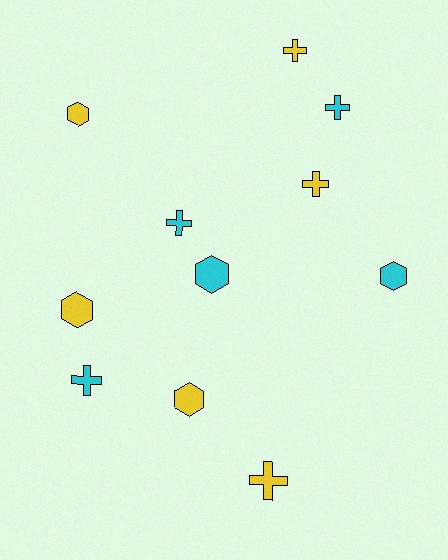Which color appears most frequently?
Yellow, with 6 objects.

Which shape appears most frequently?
Cross, with 6 objects.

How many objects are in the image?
There are 11 objects.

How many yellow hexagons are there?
There are 3 yellow hexagons.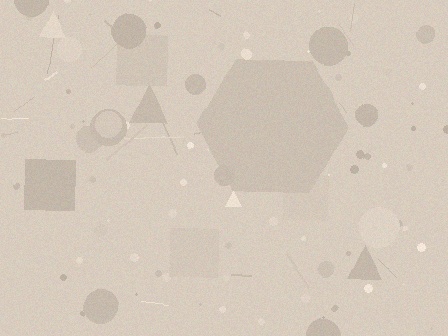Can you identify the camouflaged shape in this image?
The camouflaged shape is a hexagon.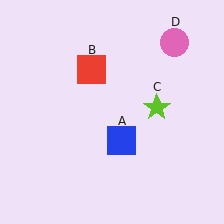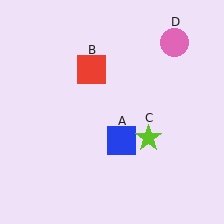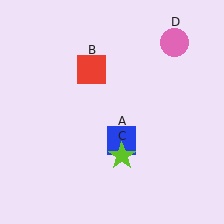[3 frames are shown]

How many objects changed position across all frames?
1 object changed position: lime star (object C).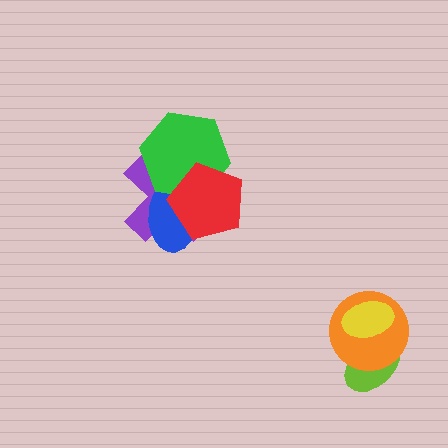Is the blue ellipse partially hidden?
Yes, it is partially covered by another shape.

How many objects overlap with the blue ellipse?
3 objects overlap with the blue ellipse.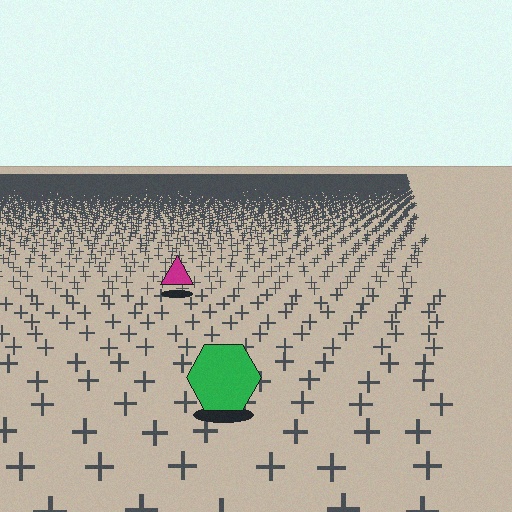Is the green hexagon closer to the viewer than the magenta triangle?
Yes. The green hexagon is closer — you can tell from the texture gradient: the ground texture is coarser near it.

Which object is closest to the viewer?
The green hexagon is closest. The texture marks near it are larger and more spread out.